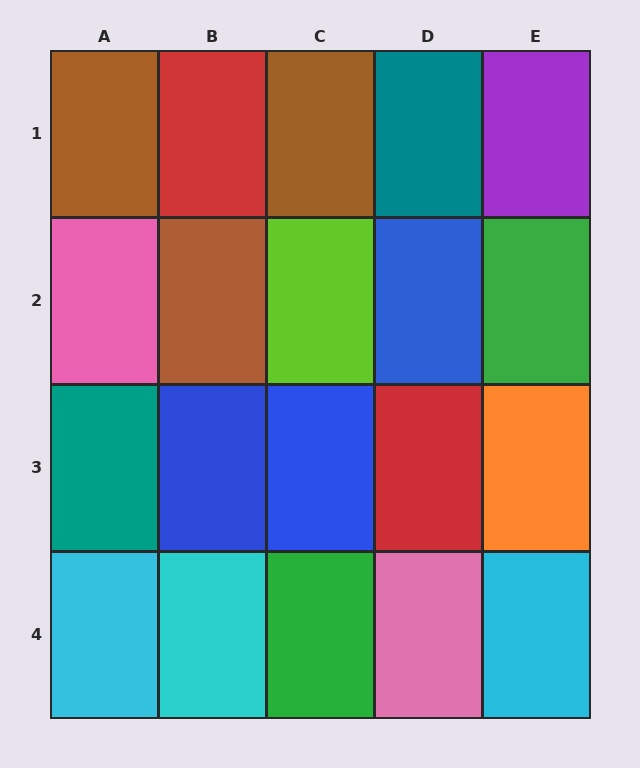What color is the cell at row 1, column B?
Red.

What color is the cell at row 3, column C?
Blue.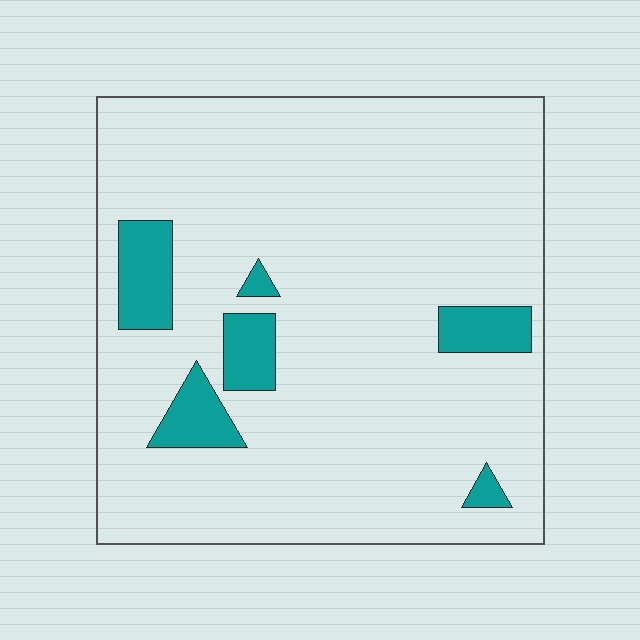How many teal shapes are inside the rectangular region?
6.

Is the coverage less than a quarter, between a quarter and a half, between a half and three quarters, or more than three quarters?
Less than a quarter.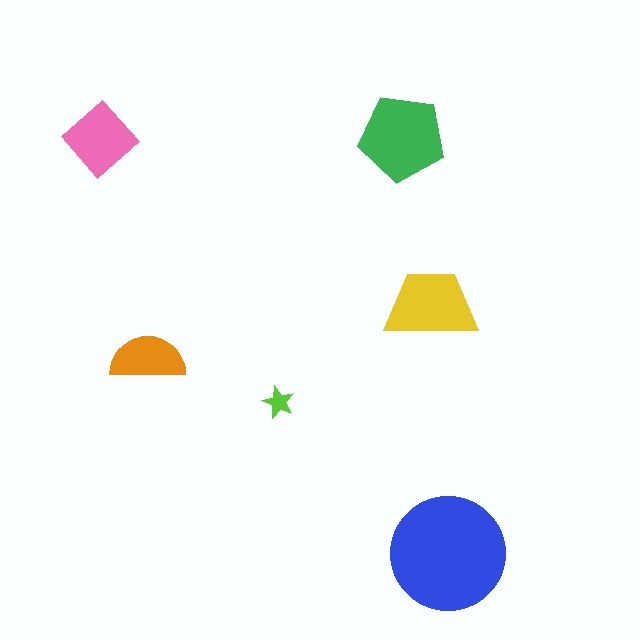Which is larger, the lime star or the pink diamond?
The pink diamond.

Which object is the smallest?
The lime star.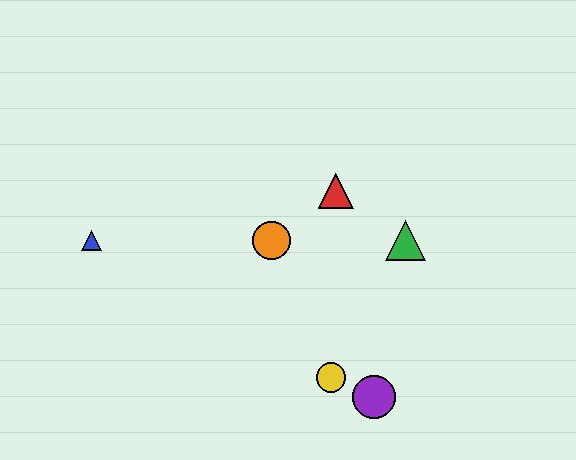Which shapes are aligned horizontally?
The blue triangle, the green triangle, the orange circle are aligned horizontally.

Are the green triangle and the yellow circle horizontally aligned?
No, the green triangle is at y≈241 and the yellow circle is at y≈378.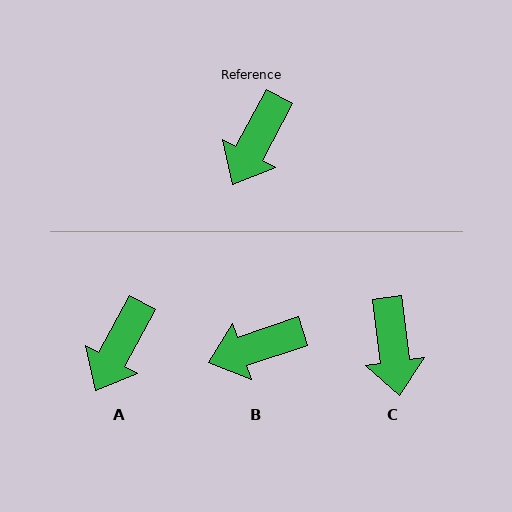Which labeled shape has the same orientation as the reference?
A.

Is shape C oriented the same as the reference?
No, it is off by about 35 degrees.